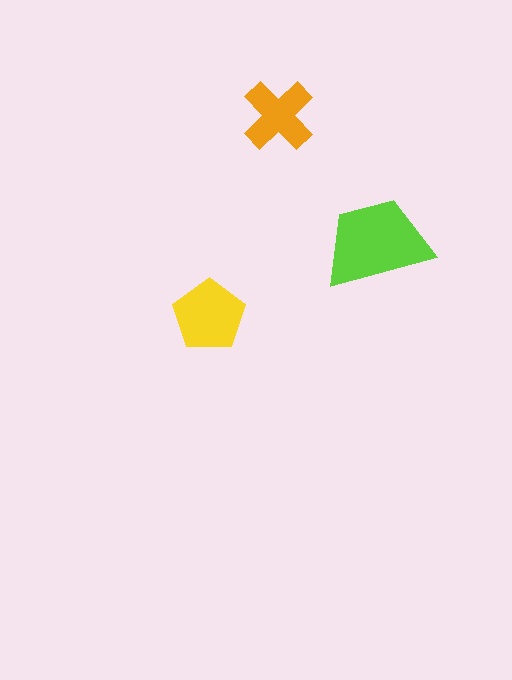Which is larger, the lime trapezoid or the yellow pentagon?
The lime trapezoid.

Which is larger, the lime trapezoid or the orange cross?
The lime trapezoid.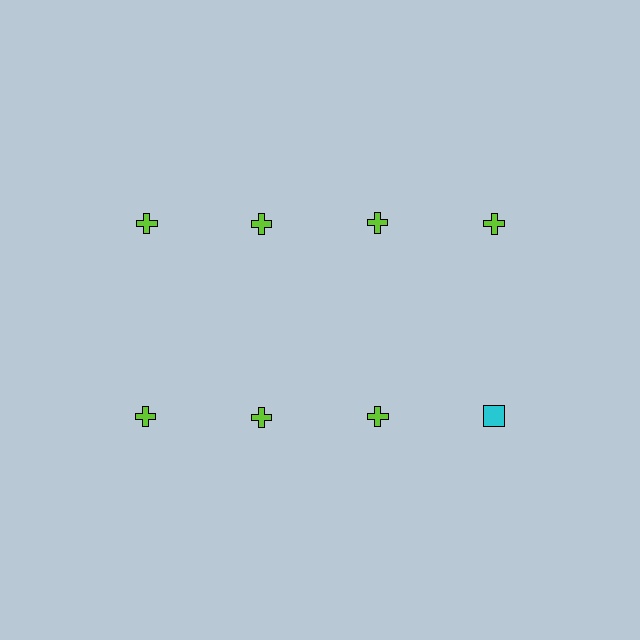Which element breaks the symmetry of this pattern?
The cyan square in the second row, second from right column breaks the symmetry. All other shapes are lime crosses.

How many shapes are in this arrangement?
There are 8 shapes arranged in a grid pattern.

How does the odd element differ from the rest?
It differs in both color (cyan instead of lime) and shape (square instead of cross).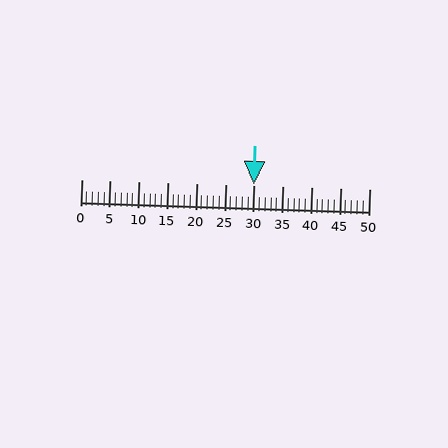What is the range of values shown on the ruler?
The ruler shows values from 0 to 50.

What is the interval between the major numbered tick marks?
The major tick marks are spaced 5 units apart.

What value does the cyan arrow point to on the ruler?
The cyan arrow points to approximately 30.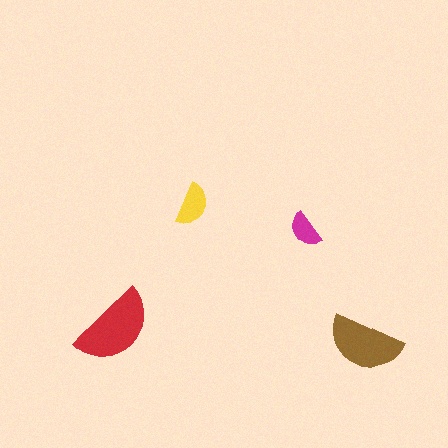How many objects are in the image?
There are 4 objects in the image.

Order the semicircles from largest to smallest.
the red one, the brown one, the yellow one, the magenta one.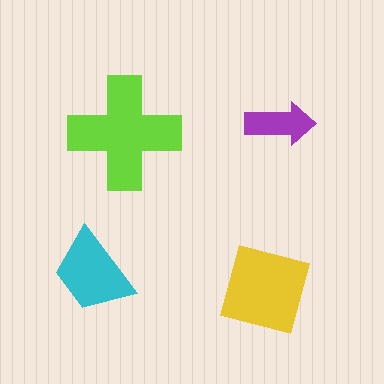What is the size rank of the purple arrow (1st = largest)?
4th.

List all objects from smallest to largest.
The purple arrow, the cyan trapezoid, the yellow square, the lime cross.